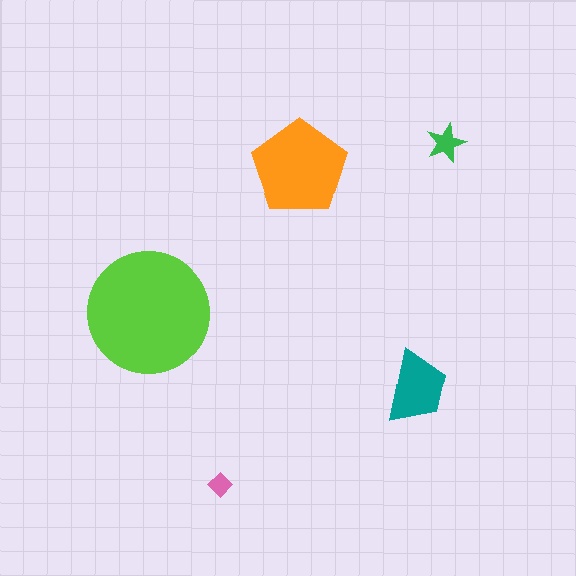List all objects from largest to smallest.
The lime circle, the orange pentagon, the teal trapezoid, the green star, the pink diamond.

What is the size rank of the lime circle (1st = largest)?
1st.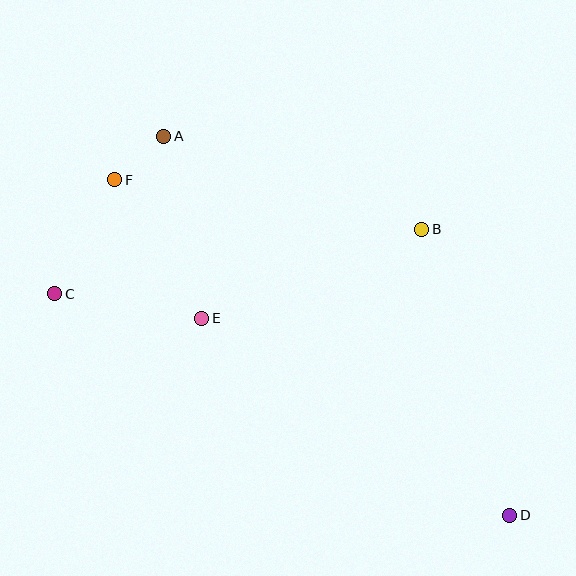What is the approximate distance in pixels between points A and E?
The distance between A and E is approximately 186 pixels.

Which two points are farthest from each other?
Points D and F are farthest from each other.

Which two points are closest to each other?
Points A and F are closest to each other.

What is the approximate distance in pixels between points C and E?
The distance between C and E is approximately 149 pixels.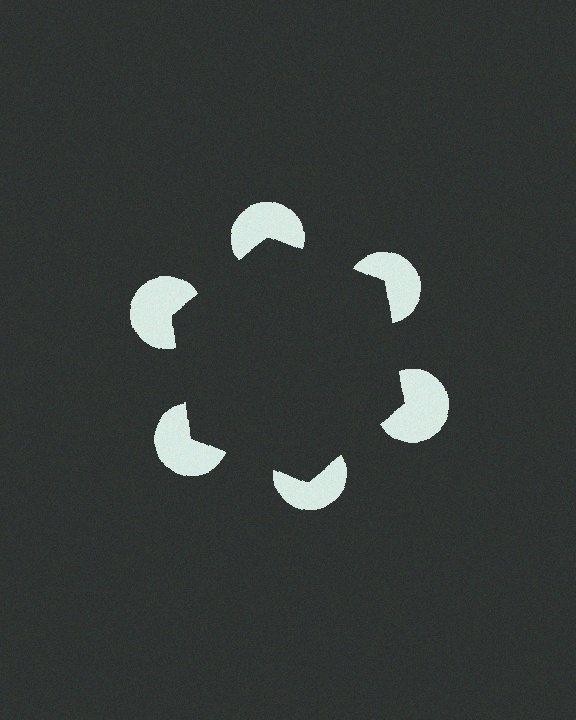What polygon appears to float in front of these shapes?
An illusory hexagon — its edges are inferred from the aligned wedge cuts in the pac-man discs, not physically drawn.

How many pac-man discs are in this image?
There are 6 — one at each vertex of the illusory hexagon.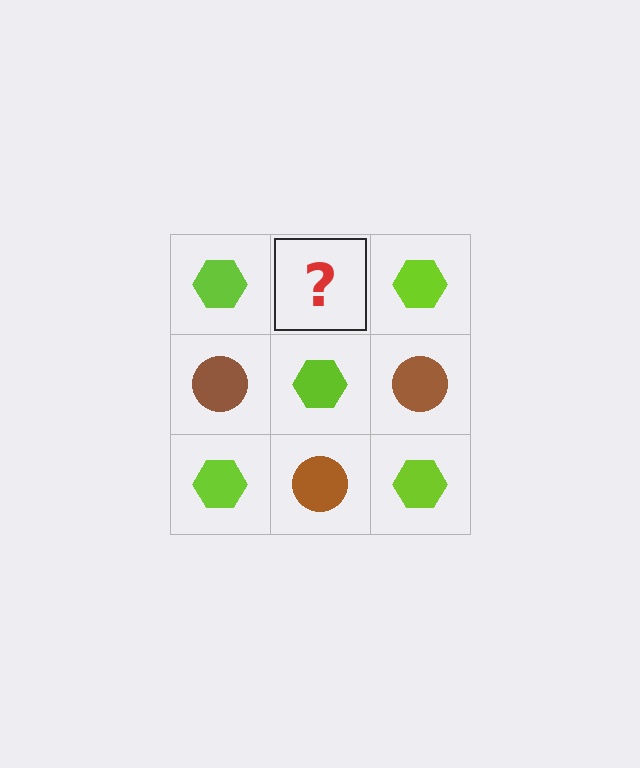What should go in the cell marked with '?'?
The missing cell should contain a brown circle.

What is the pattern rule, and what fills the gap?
The rule is that it alternates lime hexagon and brown circle in a checkerboard pattern. The gap should be filled with a brown circle.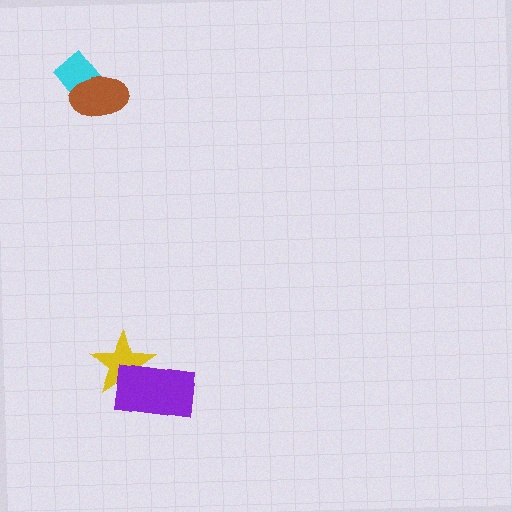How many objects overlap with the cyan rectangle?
1 object overlaps with the cyan rectangle.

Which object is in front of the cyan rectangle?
The brown ellipse is in front of the cyan rectangle.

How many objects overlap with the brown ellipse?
1 object overlaps with the brown ellipse.